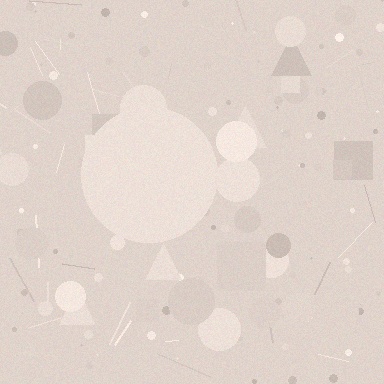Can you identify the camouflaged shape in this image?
The camouflaged shape is a circle.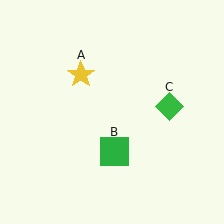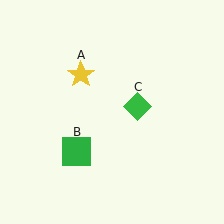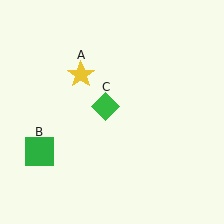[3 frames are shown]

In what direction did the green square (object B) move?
The green square (object B) moved left.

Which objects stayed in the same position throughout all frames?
Yellow star (object A) remained stationary.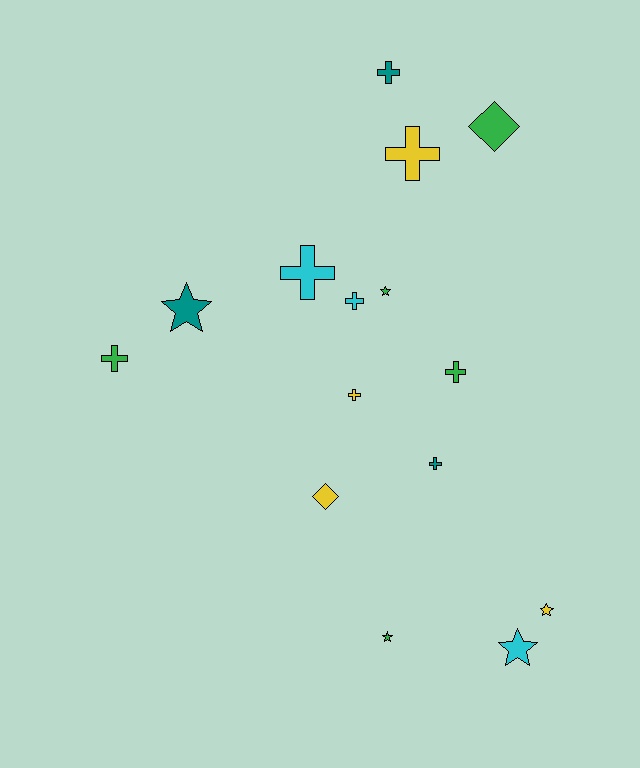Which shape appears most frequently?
Cross, with 8 objects.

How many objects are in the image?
There are 15 objects.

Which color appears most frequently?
Green, with 5 objects.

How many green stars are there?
There are 2 green stars.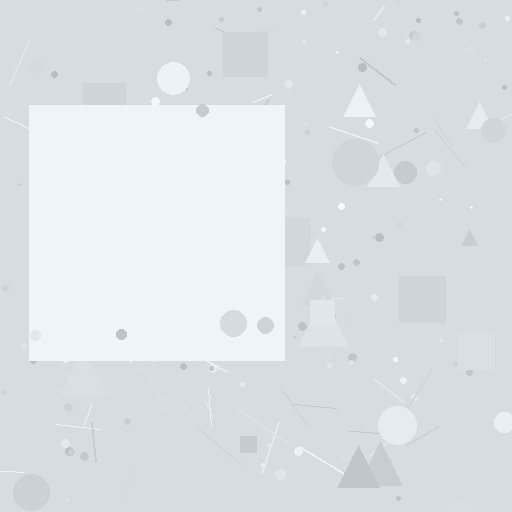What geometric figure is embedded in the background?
A square is embedded in the background.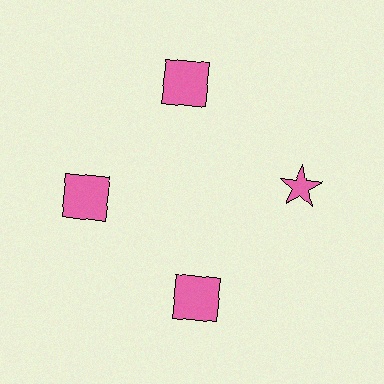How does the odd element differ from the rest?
It has a different shape: star instead of square.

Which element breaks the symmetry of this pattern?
The pink star at roughly the 3 o'clock position breaks the symmetry. All other shapes are pink squares.